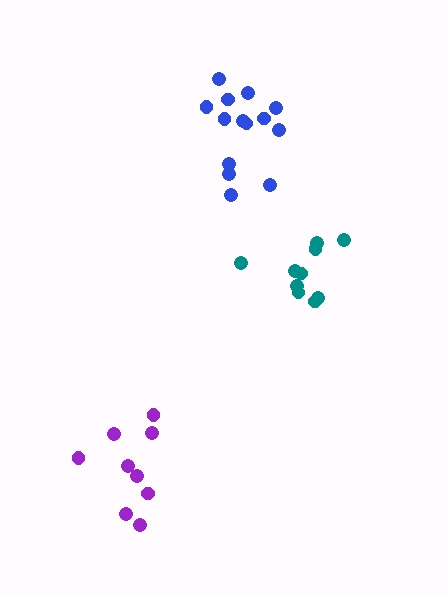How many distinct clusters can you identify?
There are 3 distinct clusters.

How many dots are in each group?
Group 1: 9 dots, Group 2: 14 dots, Group 3: 10 dots (33 total).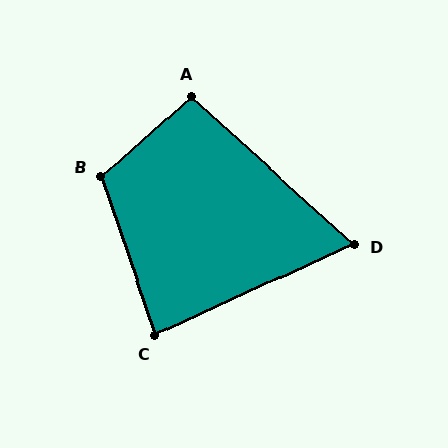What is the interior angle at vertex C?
Approximately 84 degrees (acute).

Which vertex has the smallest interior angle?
D, at approximately 67 degrees.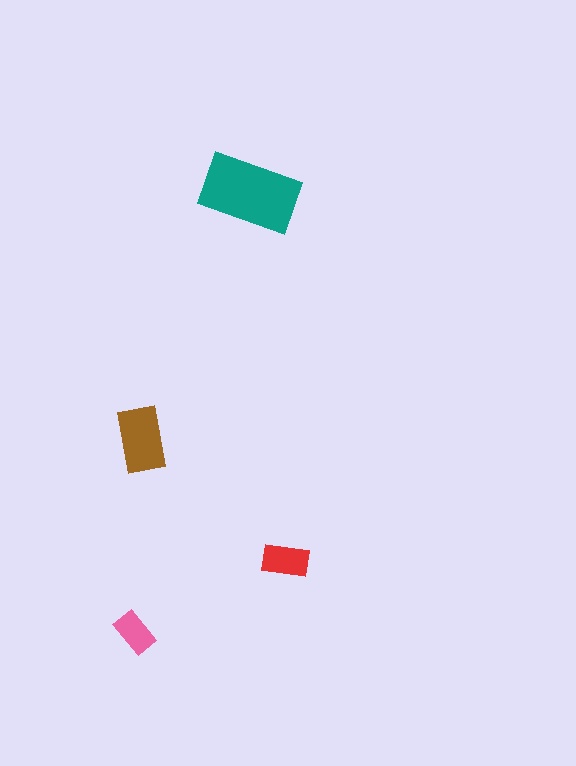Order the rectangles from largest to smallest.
the teal one, the brown one, the red one, the pink one.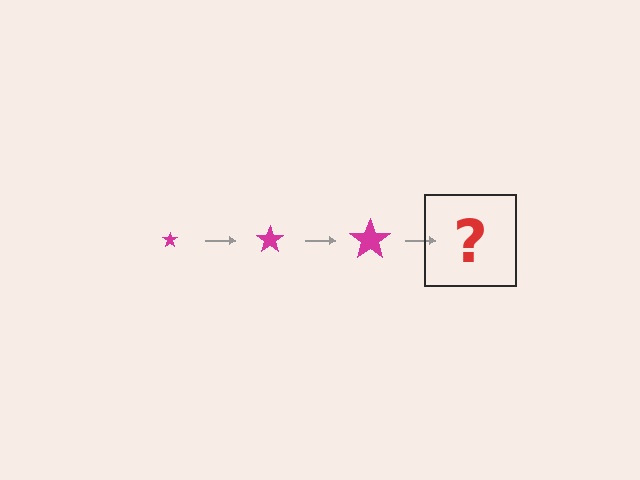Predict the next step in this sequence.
The next step is a magenta star, larger than the previous one.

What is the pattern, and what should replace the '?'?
The pattern is that the star gets progressively larger each step. The '?' should be a magenta star, larger than the previous one.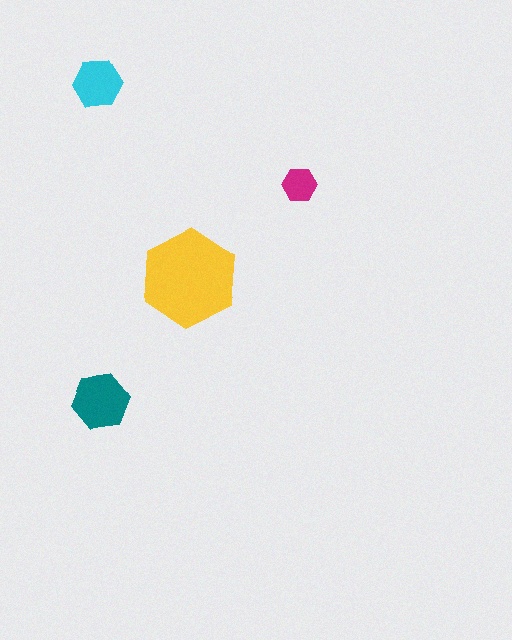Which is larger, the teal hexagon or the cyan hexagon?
The teal one.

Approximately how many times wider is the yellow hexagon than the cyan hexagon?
About 2 times wider.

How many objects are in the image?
There are 4 objects in the image.